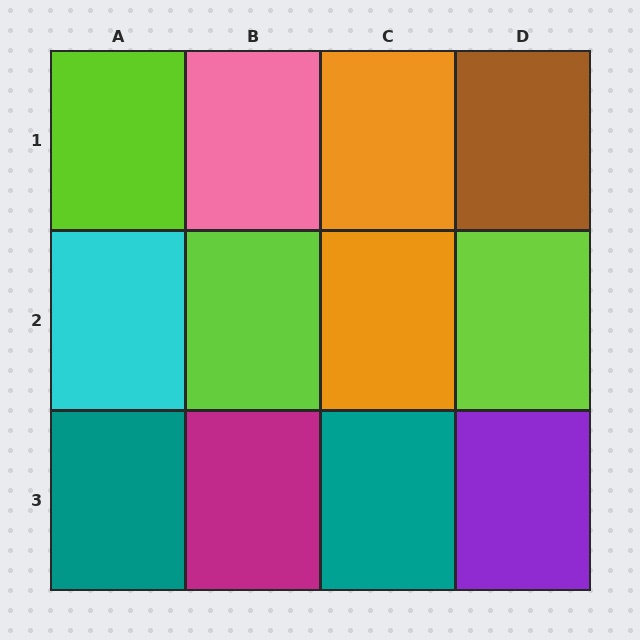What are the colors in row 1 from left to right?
Lime, pink, orange, brown.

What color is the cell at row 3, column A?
Teal.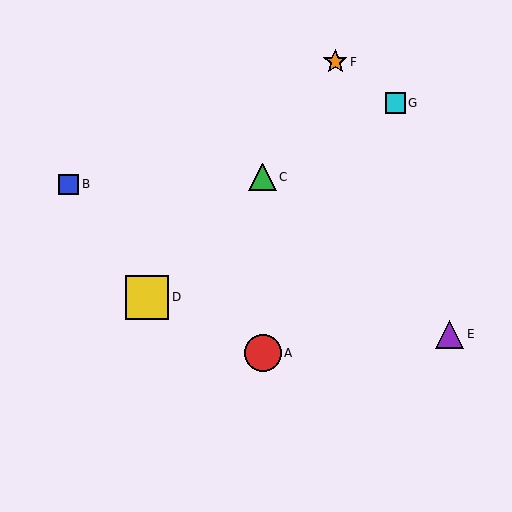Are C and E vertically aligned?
No, C is at x≈263 and E is at x≈450.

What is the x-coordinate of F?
Object F is at x≈335.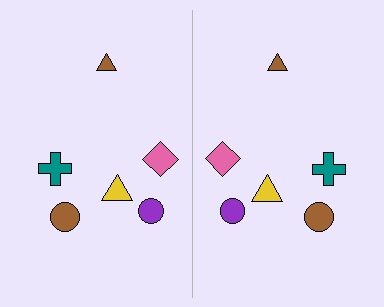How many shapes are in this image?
There are 12 shapes in this image.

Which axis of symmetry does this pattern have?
The pattern has a vertical axis of symmetry running through the center of the image.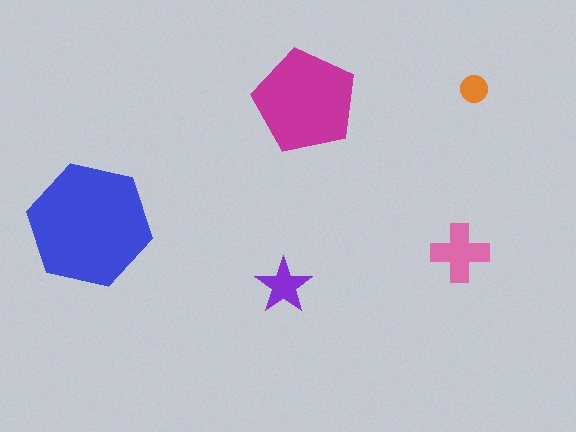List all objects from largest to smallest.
The blue hexagon, the magenta pentagon, the pink cross, the purple star, the orange circle.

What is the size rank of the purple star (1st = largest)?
4th.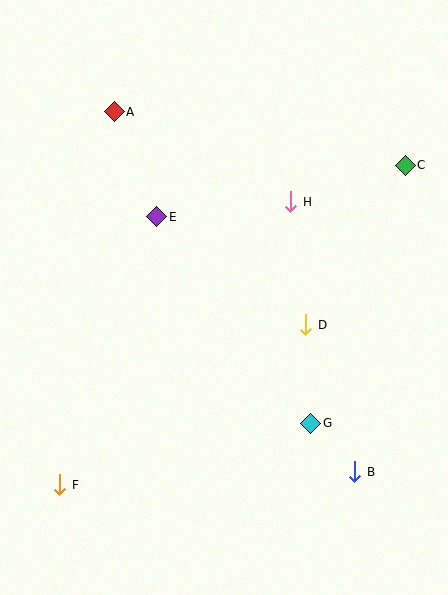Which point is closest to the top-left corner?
Point A is closest to the top-left corner.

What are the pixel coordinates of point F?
Point F is at (60, 485).